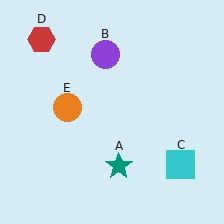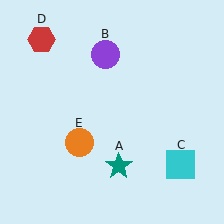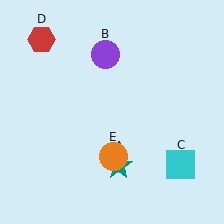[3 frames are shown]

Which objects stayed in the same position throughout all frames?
Teal star (object A) and purple circle (object B) and cyan square (object C) and red hexagon (object D) remained stationary.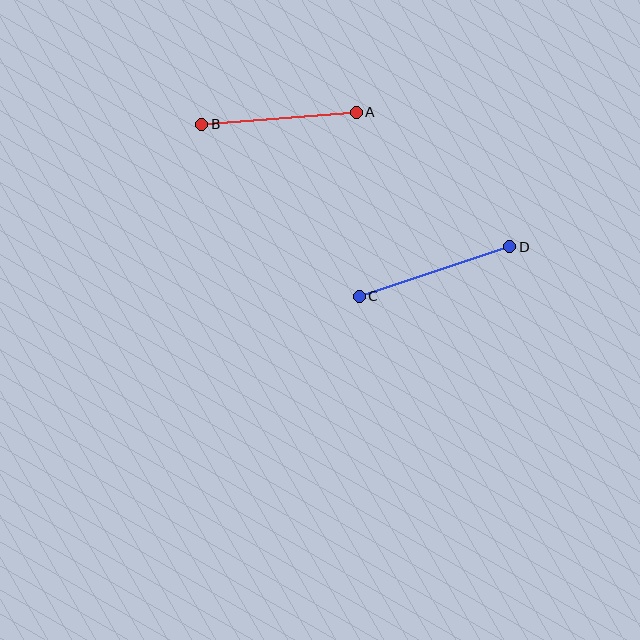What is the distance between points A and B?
The distance is approximately 155 pixels.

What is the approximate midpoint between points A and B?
The midpoint is at approximately (279, 118) pixels.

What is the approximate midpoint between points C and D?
The midpoint is at approximately (434, 271) pixels.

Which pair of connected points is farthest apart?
Points C and D are farthest apart.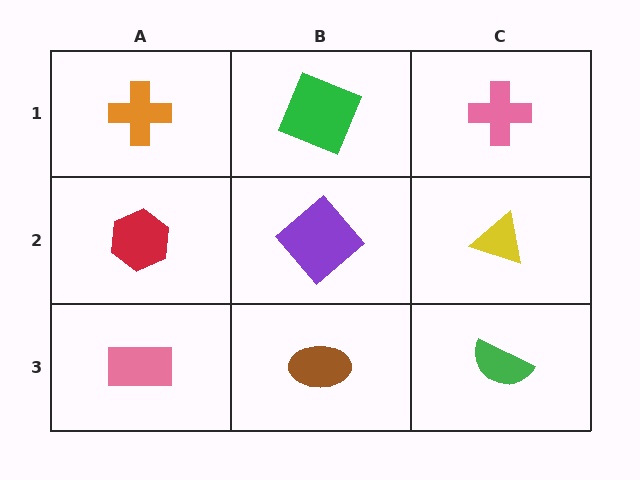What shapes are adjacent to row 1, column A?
A red hexagon (row 2, column A), a green square (row 1, column B).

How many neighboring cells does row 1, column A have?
2.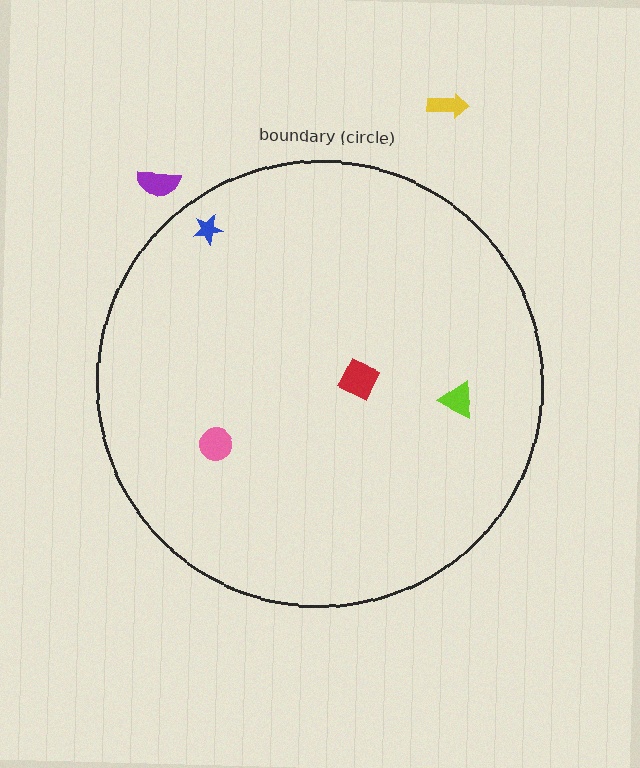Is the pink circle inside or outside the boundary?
Inside.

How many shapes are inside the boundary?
4 inside, 2 outside.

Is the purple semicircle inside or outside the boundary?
Outside.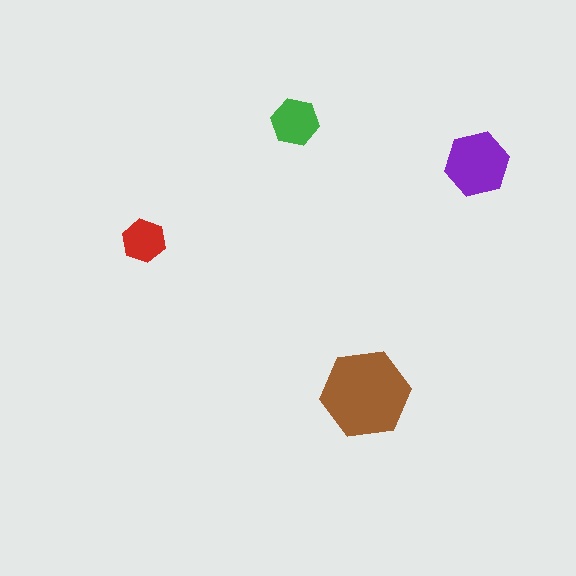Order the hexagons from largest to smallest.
the brown one, the purple one, the green one, the red one.